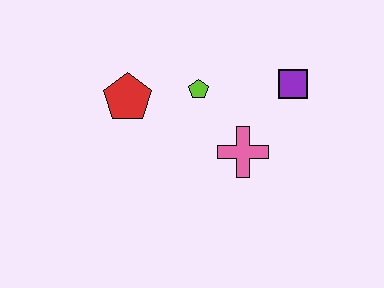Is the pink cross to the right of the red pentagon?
Yes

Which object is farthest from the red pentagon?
The purple square is farthest from the red pentagon.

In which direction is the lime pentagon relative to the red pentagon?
The lime pentagon is to the right of the red pentagon.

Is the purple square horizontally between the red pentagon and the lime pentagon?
No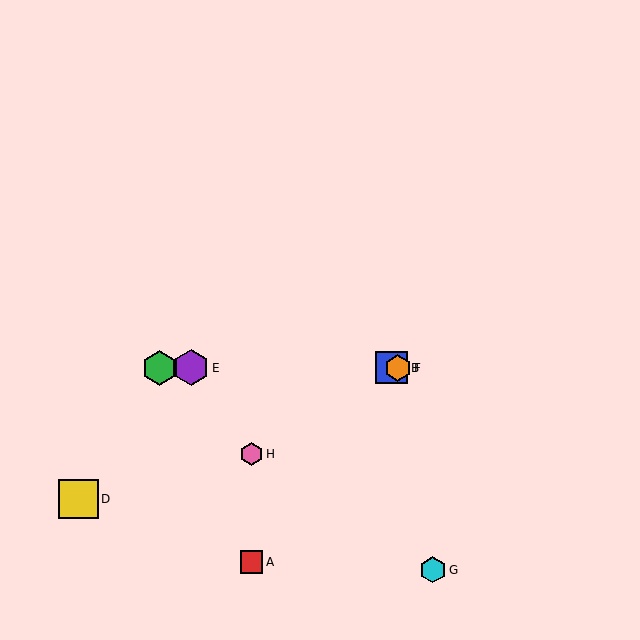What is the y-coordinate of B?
Object B is at y≈368.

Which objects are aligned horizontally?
Objects B, C, E, F are aligned horizontally.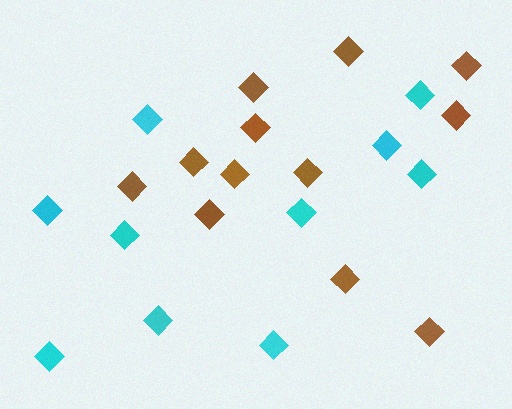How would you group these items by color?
There are 2 groups: one group of cyan diamonds (10) and one group of brown diamonds (12).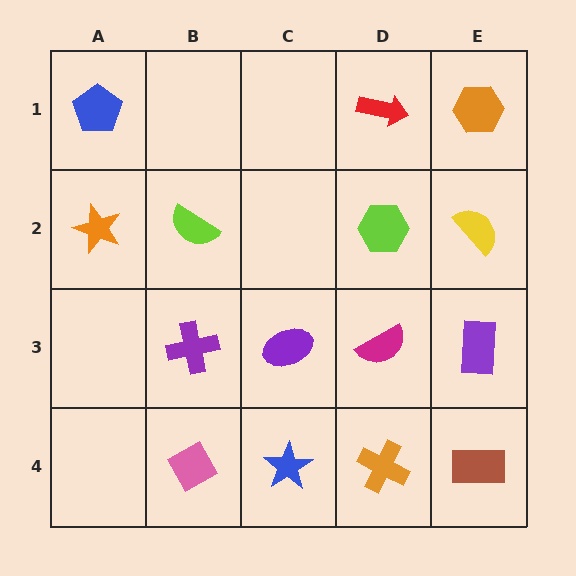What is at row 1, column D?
A red arrow.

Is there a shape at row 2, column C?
No, that cell is empty.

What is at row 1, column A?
A blue pentagon.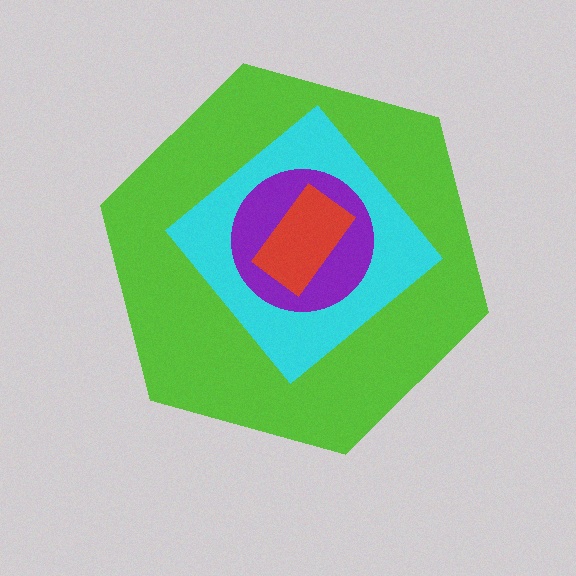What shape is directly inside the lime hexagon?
The cyan diamond.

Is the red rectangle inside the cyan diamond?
Yes.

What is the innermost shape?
The red rectangle.